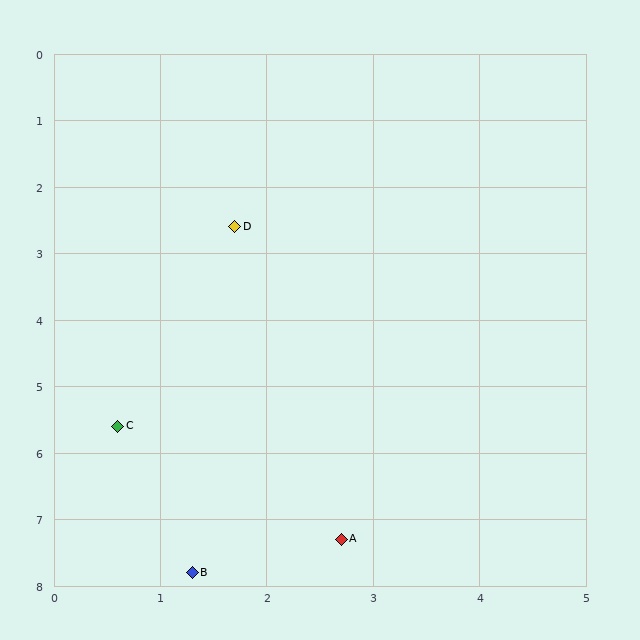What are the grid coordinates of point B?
Point B is at approximately (1.3, 7.8).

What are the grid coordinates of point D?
Point D is at approximately (1.7, 2.6).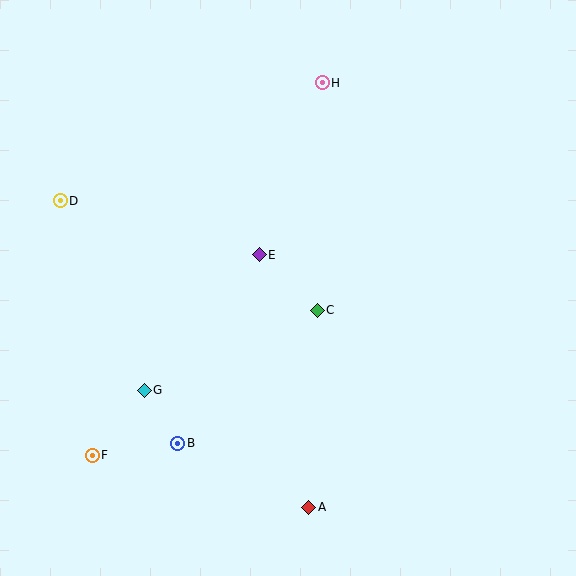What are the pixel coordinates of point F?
Point F is at (92, 455).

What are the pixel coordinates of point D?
Point D is at (60, 201).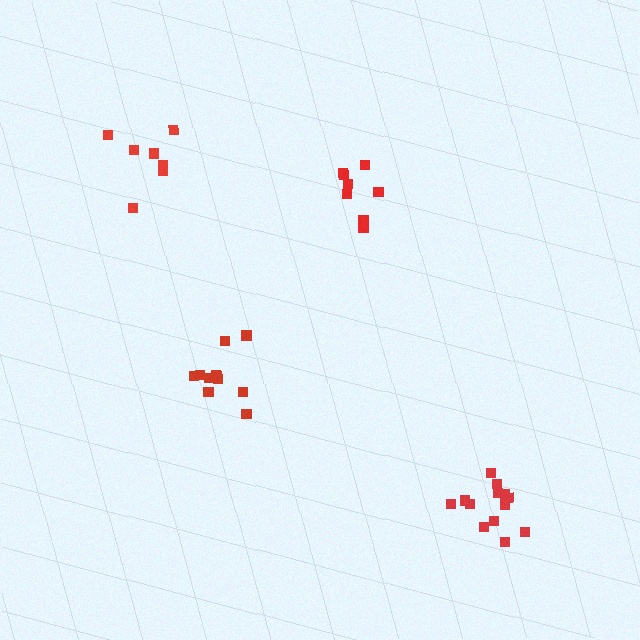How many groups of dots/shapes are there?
There are 4 groups.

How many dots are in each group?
Group 1: 13 dots, Group 2: 8 dots, Group 3: 11 dots, Group 4: 7 dots (39 total).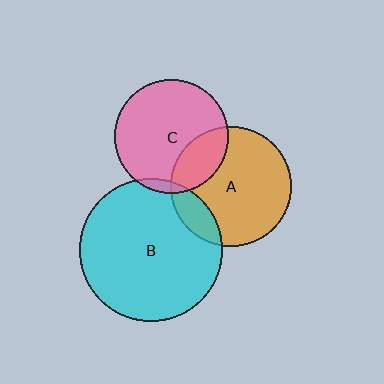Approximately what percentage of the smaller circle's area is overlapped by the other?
Approximately 5%.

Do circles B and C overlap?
Yes.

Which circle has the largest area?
Circle B (cyan).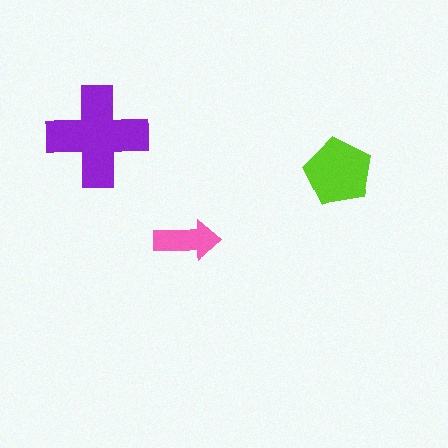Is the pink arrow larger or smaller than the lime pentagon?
Smaller.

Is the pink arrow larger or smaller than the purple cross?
Smaller.